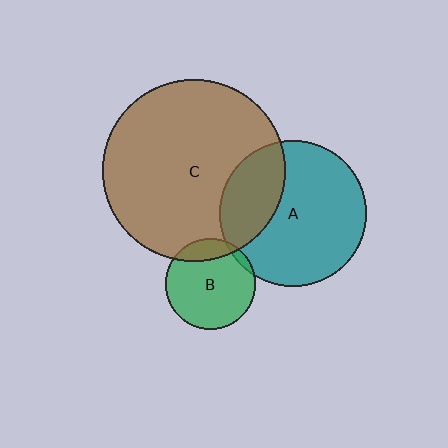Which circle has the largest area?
Circle C (brown).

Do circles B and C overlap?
Yes.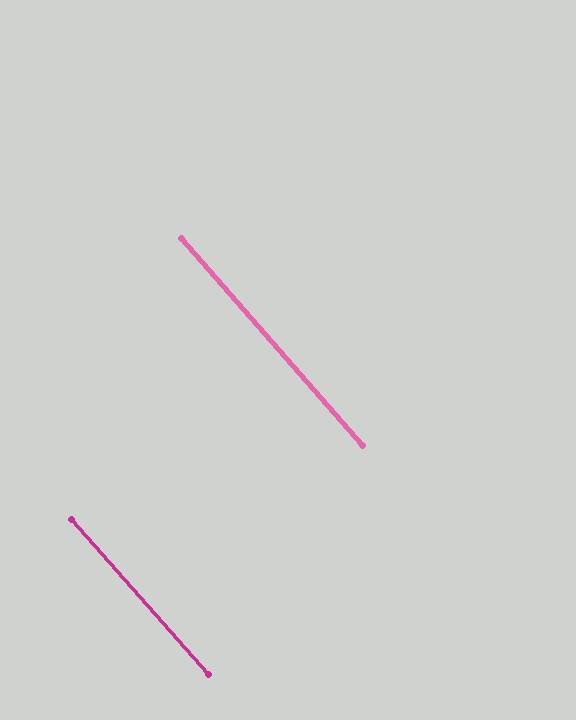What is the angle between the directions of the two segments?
Approximately 0 degrees.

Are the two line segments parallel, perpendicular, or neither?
Parallel — their directions differ by only 0.2°.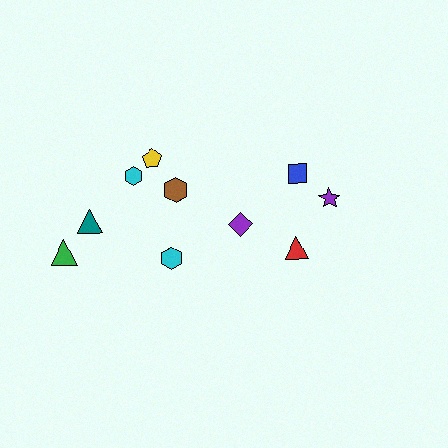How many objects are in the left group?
There are 6 objects.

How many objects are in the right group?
There are 4 objects.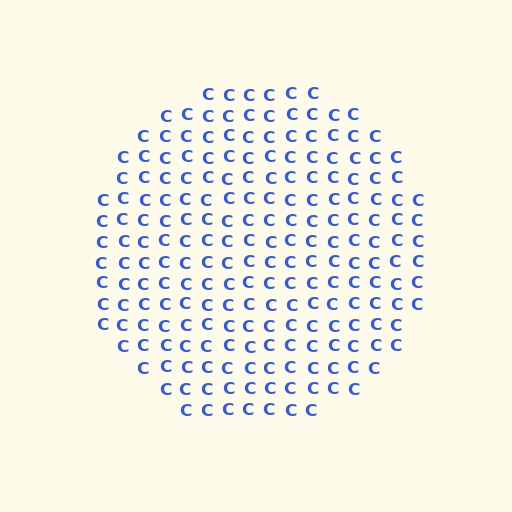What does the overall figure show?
The overall figure shows a circle.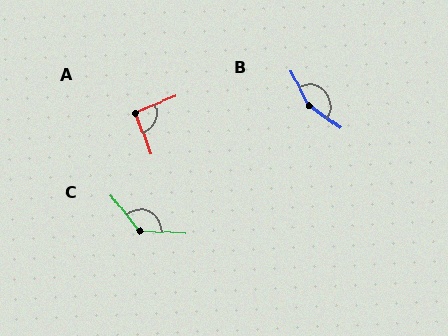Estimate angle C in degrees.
Approximately 131 degrees.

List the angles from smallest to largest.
A (92°), C (131°), B (151°).